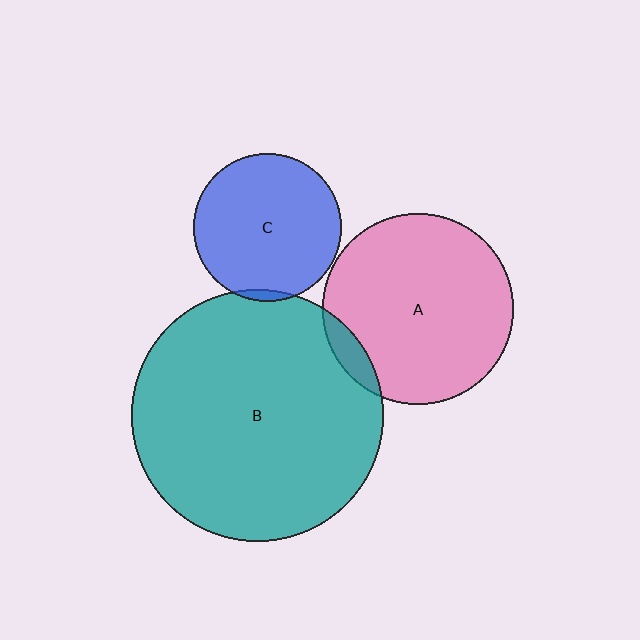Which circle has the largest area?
Circle B (teal).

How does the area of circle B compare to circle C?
Approximately 2.9 times.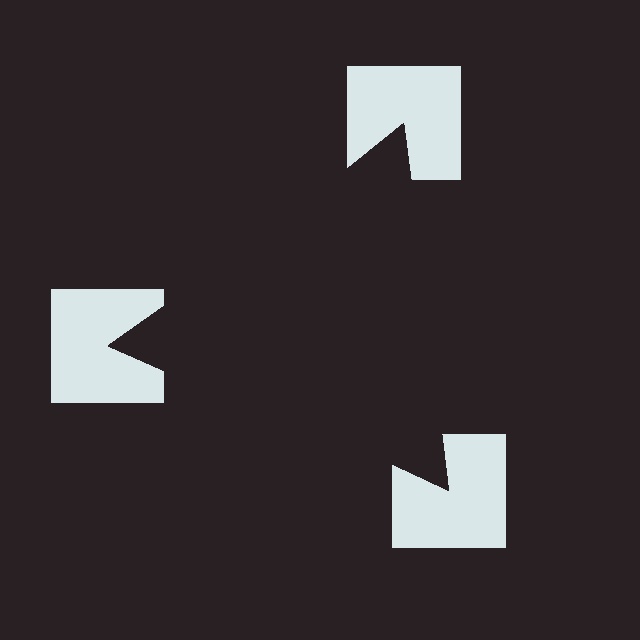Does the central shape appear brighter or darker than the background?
It typically appears slightly darker than the background, even though no actual brightness change is drawn.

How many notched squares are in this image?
There are 3 — one at each vertex of the illusory triangle.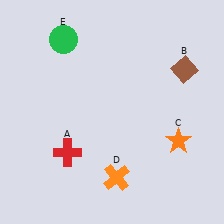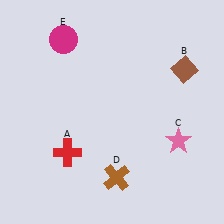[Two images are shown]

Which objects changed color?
C changed from orange to pink. D changed from orange to brown. E changed from green to magenta.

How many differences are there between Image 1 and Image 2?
There are 3 differences between the two images.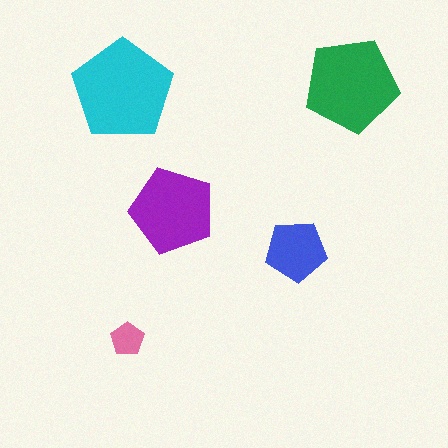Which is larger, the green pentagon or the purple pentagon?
The green one.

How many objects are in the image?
There are 5 objects in the image.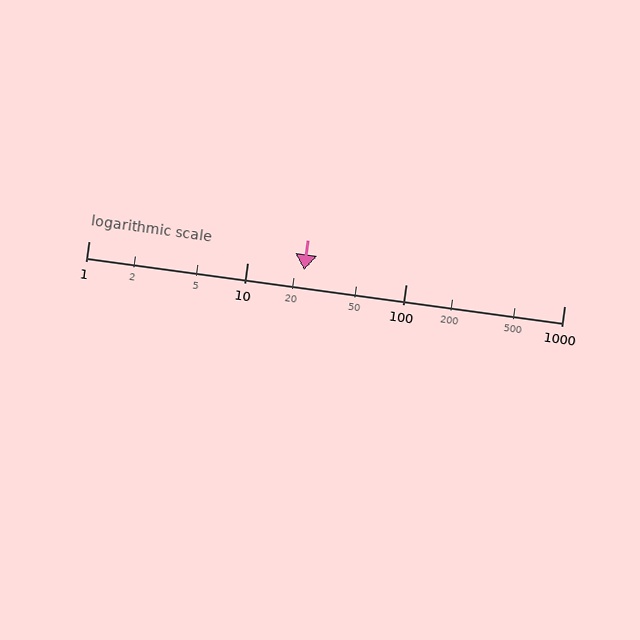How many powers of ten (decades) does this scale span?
The scale spans 3 decades, from 1 to 1000.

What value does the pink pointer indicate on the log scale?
The pointer indicates approximately 23.